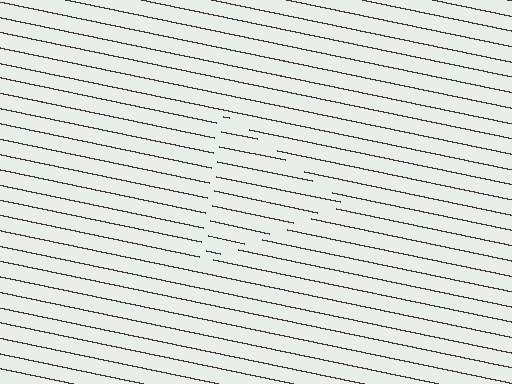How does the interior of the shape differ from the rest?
The interior of the shape contains the same grating, shifted by half a period — the contour is defined by the phase discontinuity where line-ends from the inner and outer gratings abut.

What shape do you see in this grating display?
An illusory triangle. The interior of the shape contains the same grating, shifted by half a period — the contour is defined by the phase discontinuity where line-ends from the inner and outer gratings abut.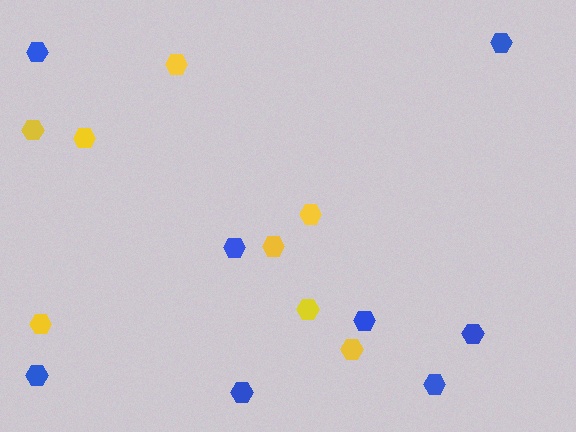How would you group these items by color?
There are 2 groups: one group of yellow hexagons (8) and one group of blue hexagons (8).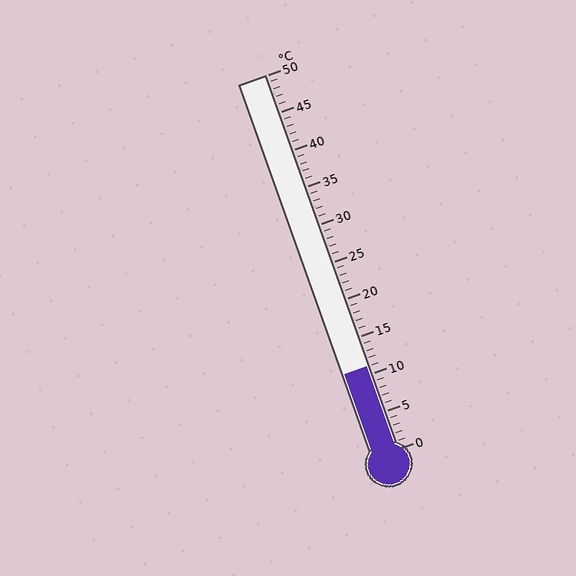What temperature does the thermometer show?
The thermometer shows approximately 11°C.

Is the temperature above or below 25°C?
The temperature is below 25°C.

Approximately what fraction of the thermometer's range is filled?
The thermometer is filled to approximately 20% of its range.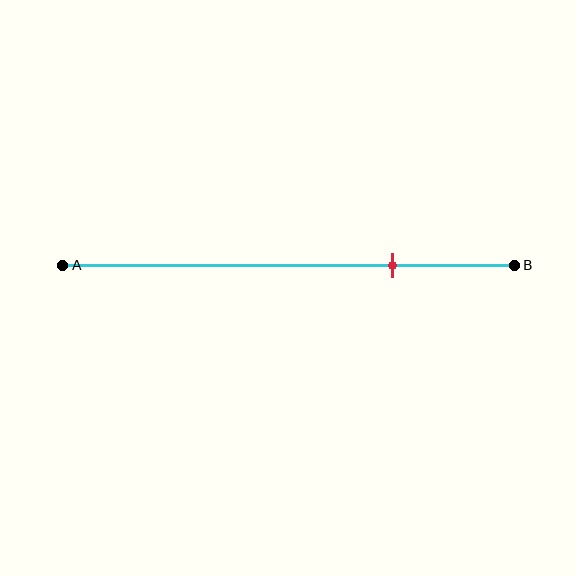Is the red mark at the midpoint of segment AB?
No, the mark is at about 75% from A, not at the 50% midpoint.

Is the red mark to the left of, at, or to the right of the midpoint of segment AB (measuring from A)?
The red mark is to the right of the midpoint of segment AB.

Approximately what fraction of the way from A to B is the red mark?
The red mark is approximately 75% of the way from A to B.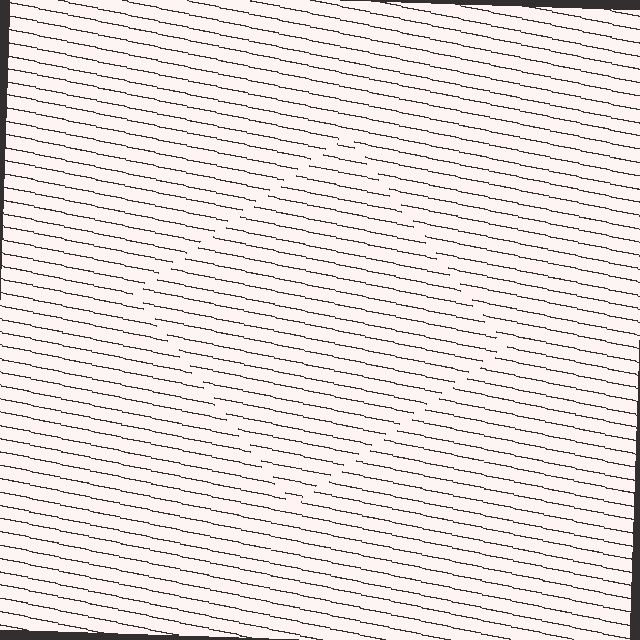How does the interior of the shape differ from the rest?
The interior of the shape contains the same grating, shifted by half a period — the contour is defined by the phase discontinuity where line-ends from the inner and outer gratings abut.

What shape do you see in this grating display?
An illusory square. The interior of the shape contains the same grating, shifted by half a period — the contour is defined by the phase discontinuity where line-ends from the inner and outer gratings abut.